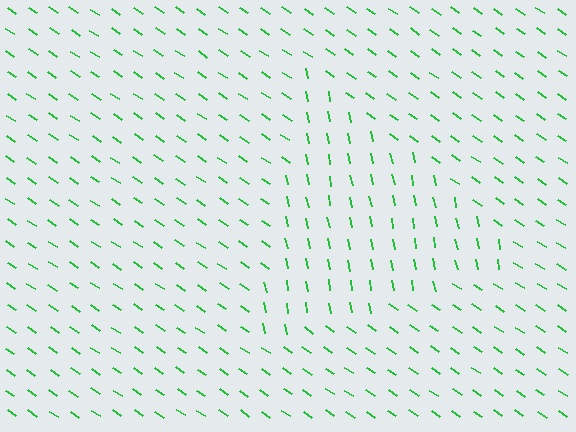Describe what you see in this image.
The image is filled with small green line segments. A triangle region in the image has lines oriented differently from the surrounding lines, creating a visible texture boundary.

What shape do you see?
I see a triangle.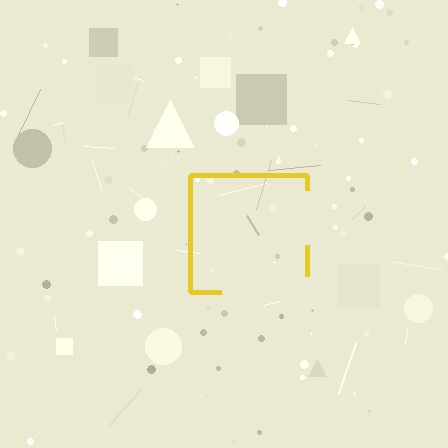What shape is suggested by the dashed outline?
The dashed outline suggests a square.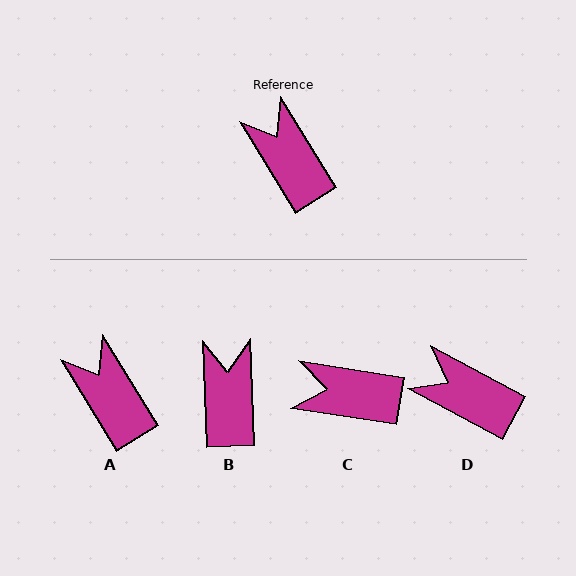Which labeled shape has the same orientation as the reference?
A.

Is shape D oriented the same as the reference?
No, it is off by about 30 degrees.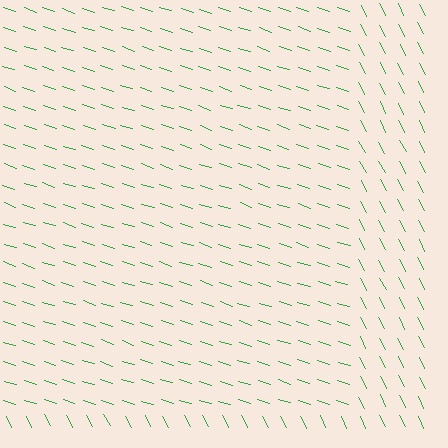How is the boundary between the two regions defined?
The boundary is defined purely by a change in line orientation (approximately 45 degrees difference). All lines are the same color and thickness.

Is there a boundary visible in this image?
Yes, there is a texture boundary formed by a change in line orientation.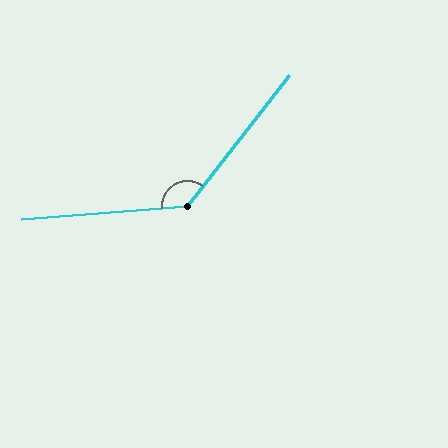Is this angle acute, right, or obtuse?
It is obtuse.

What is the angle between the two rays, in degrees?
Approximately 132 degrees.